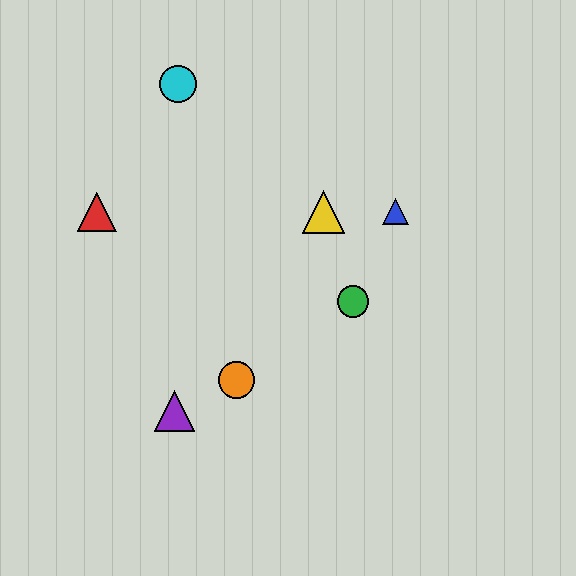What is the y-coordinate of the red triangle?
The red triangle is at y≈212.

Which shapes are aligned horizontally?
The red triangle, the blue triangle, the yellow triangle are aligned horizontally.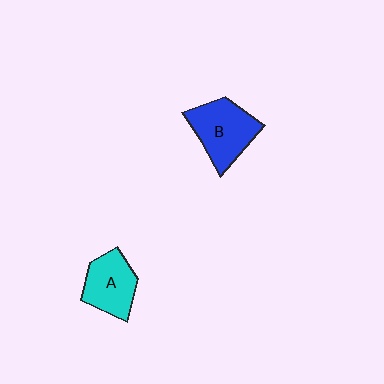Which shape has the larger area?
Shape B (blue).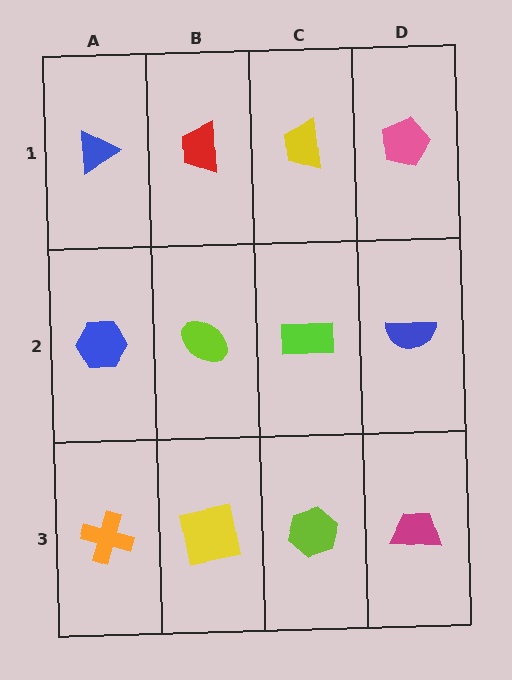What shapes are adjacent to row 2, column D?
A pink pentagon (row 1, column D), a magenta trapezoid (row 3, column D), a lime rectangle (row 2, column C).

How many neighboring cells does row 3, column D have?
2.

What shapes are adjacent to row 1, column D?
A blue semicircle (row 2, column D), a yellow trapezoid (row 1, column C).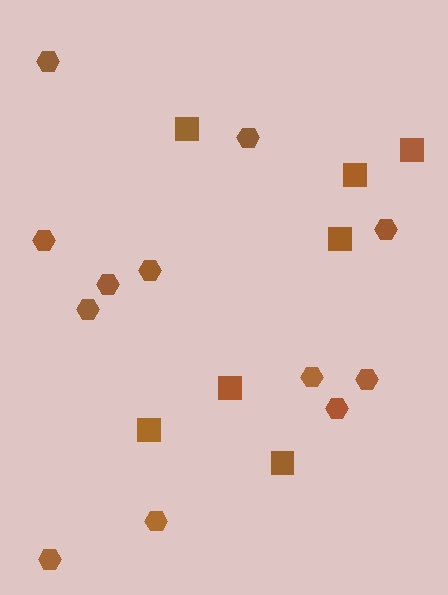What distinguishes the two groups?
There are 2 groups: one group of hexagons (12) and one group of squares (7).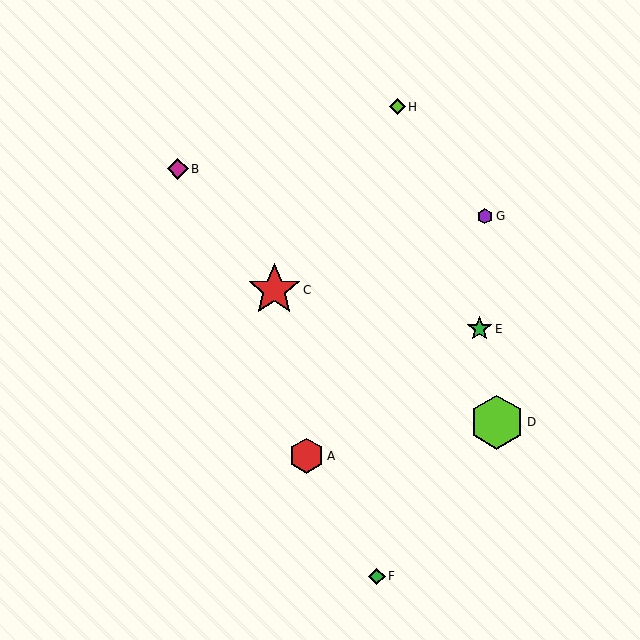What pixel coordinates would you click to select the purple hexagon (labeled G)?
Click at (485, 216) to select the purple hexagon G.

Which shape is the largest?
The lime hexagon (labeled D) is the largest.